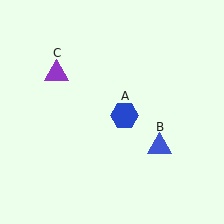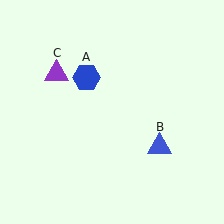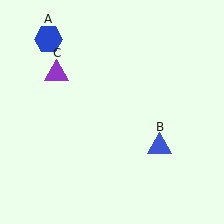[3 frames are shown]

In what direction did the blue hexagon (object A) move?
The blue hexagon (object A) moved up and to the left.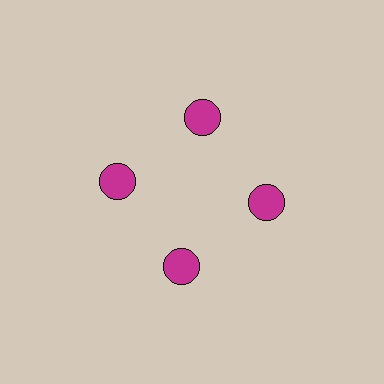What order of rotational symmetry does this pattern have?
This pattern has 4-fold rotational symmetry.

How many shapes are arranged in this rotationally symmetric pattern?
There are 4 shapes, arranged in 4 groups of 1.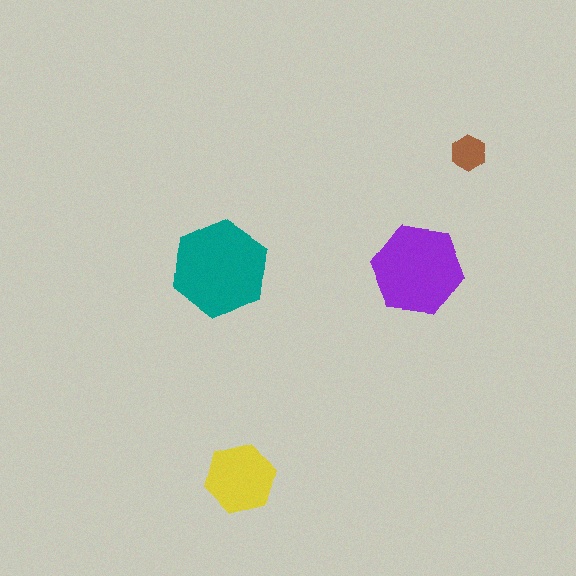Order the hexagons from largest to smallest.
the teal one, the purple one, the yellow one, the brown one.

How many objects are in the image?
There are 4 objects in the image.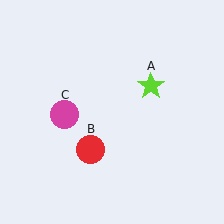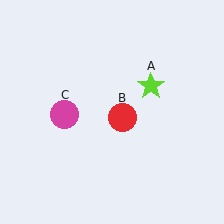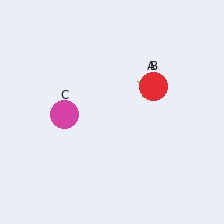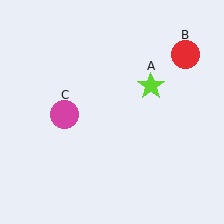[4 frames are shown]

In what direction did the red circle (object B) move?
The red circle (object B) moved up and to the right.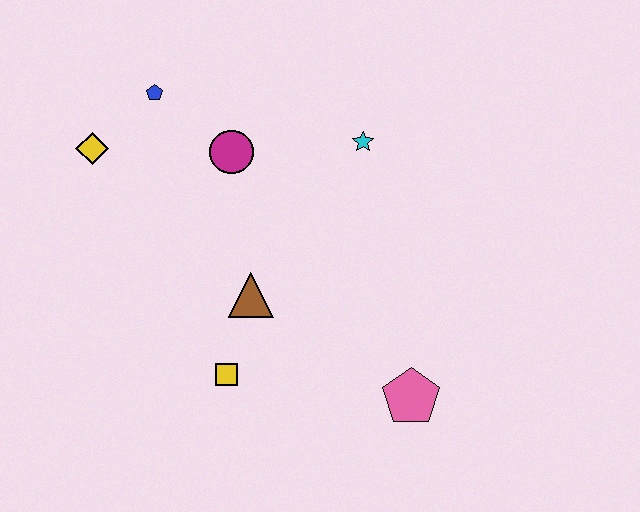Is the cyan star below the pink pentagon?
No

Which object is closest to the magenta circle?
The blue pentagon is closest to the magenta circle.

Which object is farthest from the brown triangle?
The blue pentagon is farthest from the brown triangle.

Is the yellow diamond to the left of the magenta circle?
Yes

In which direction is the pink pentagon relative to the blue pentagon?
The pink pentagon is below the blue pentagon.